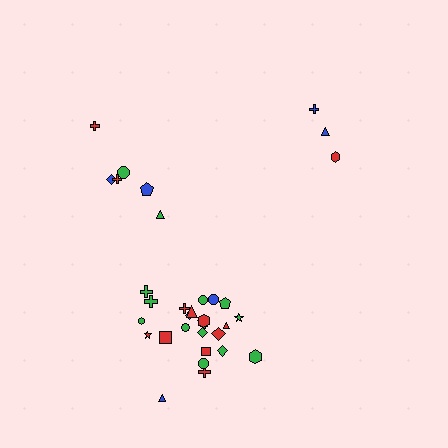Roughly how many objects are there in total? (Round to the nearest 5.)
Roughly 35 objects in total.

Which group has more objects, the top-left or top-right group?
The top-left group.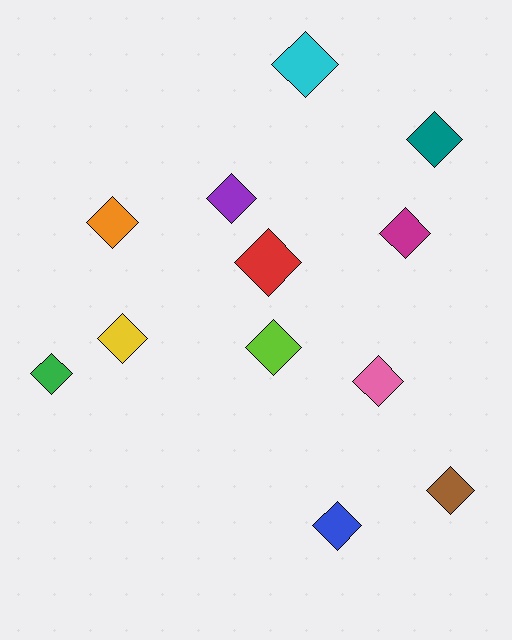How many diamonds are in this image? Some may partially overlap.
There are 12 diamonds.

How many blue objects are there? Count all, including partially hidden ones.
There is 1 blue object.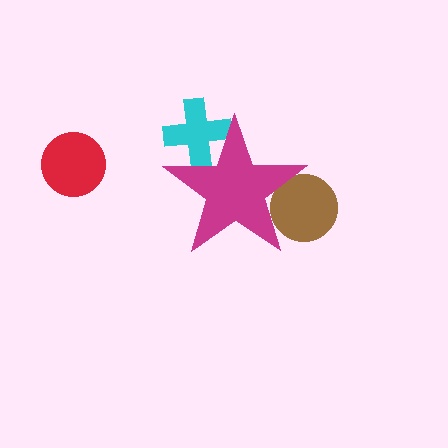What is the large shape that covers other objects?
A magenta star.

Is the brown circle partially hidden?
Yes, the brown circle is partially hidden behind the magenta star.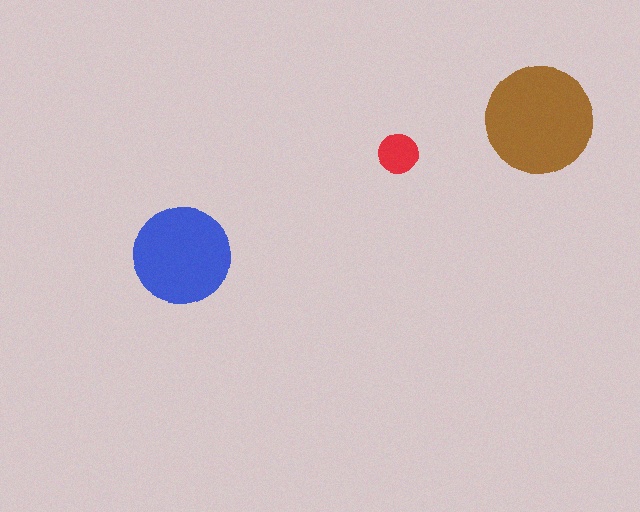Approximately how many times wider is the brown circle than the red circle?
About 2.5 times wider.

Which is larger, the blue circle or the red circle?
The blue one.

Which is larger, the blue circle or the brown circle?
The brown one.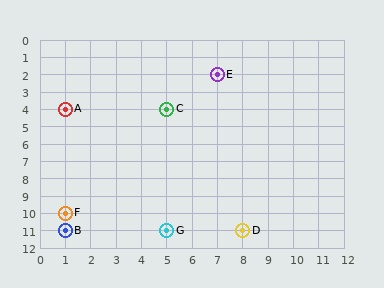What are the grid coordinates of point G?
Point G is at grid coordinates (5, 11).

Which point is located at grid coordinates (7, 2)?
Point E is at (7, 2).